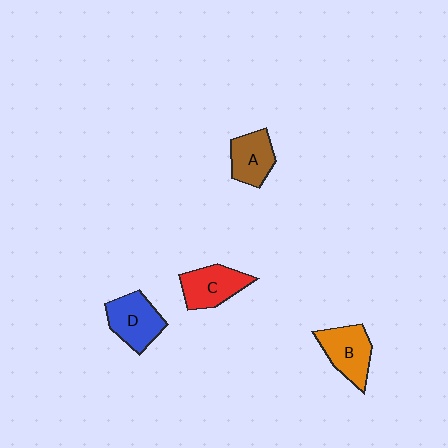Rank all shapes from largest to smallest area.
From largest to smallest: D (blue), B (orange), C (red), A (brown).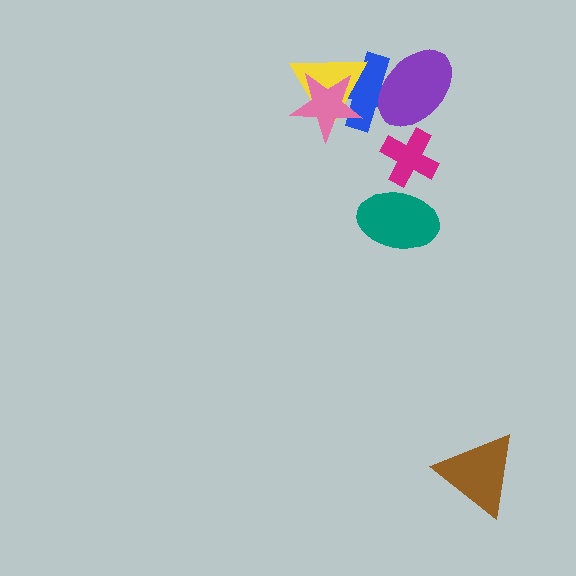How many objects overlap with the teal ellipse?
1 object overlaps with the teal ellipse.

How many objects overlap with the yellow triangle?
2 objects overlap with the yellow triangle.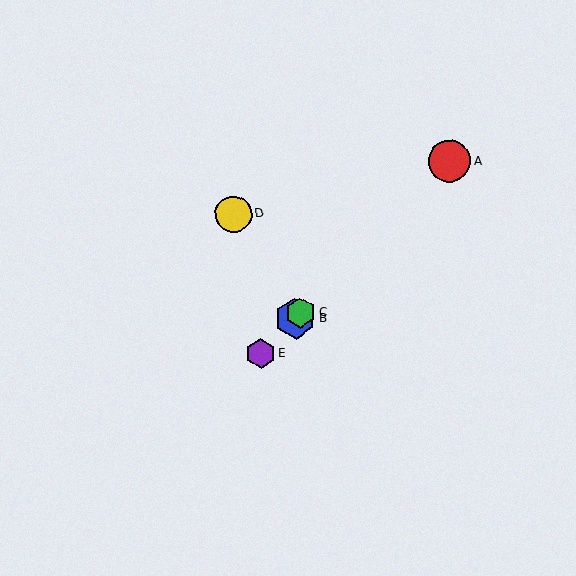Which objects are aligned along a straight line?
Objects A, B, C, E are aligned along a straight line.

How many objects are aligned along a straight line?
4 objects (A, B, C, E) are aligned along a straight line.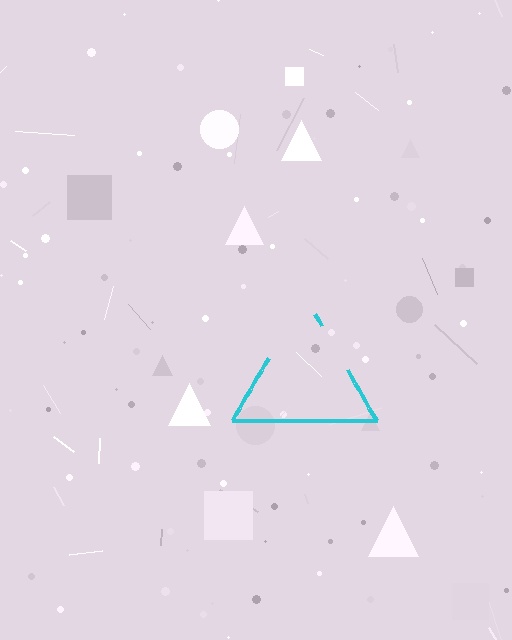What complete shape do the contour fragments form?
The contour fragments form a triangle.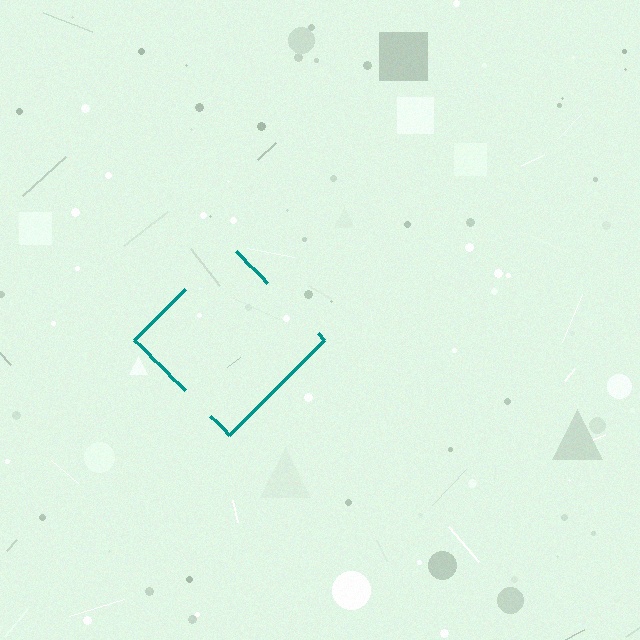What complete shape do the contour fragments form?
The contour fragments form a diamond.